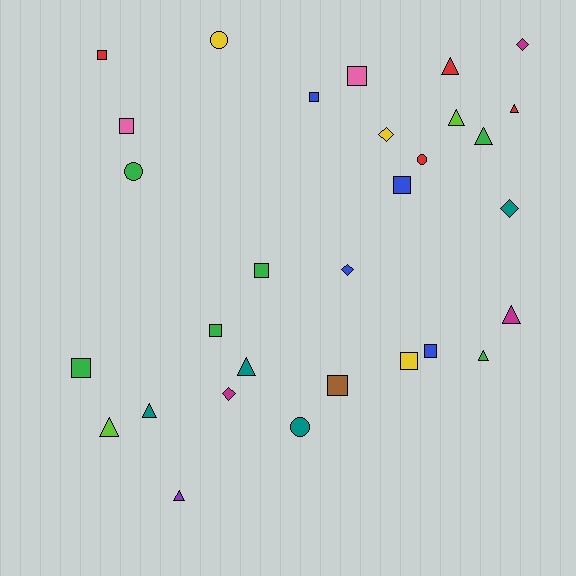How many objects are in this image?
There are 30 objects.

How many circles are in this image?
There are 4 circles.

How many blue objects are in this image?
There are 4 blue objects.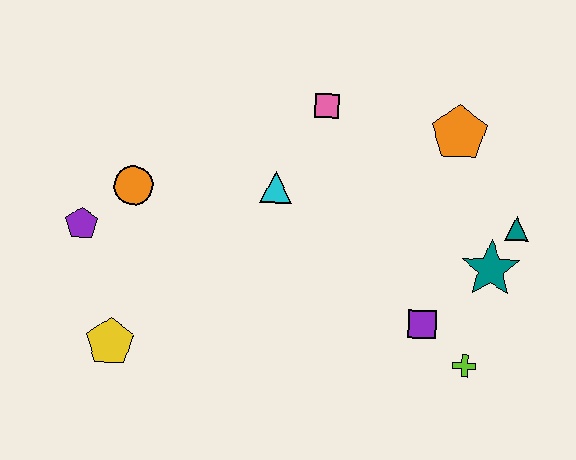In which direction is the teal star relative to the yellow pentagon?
The teal star is to the right of the yellow pentagon.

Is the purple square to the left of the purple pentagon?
No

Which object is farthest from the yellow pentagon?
The teal triangle is farthest from the yellow pentagon.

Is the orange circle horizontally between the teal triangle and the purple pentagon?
Yes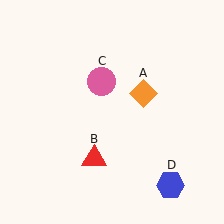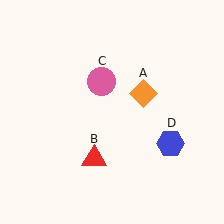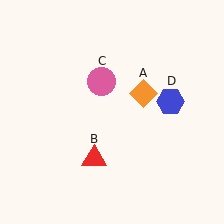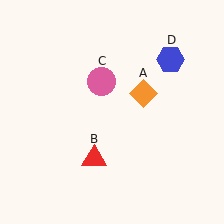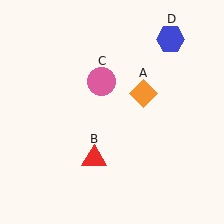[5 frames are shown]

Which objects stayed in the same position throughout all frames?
Orange diamond (object A) and red triangle (object B) and pink circle (object C) remained stationary.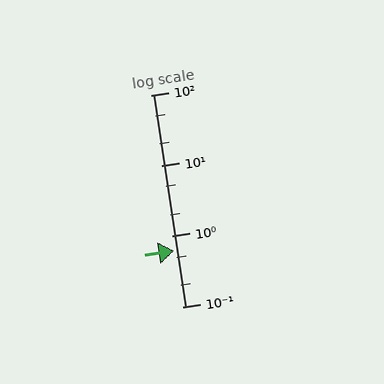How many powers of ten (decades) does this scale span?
The scale spans 3 decades, from 0.1 to 100.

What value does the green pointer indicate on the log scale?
The pointer indicates approximately 0.61.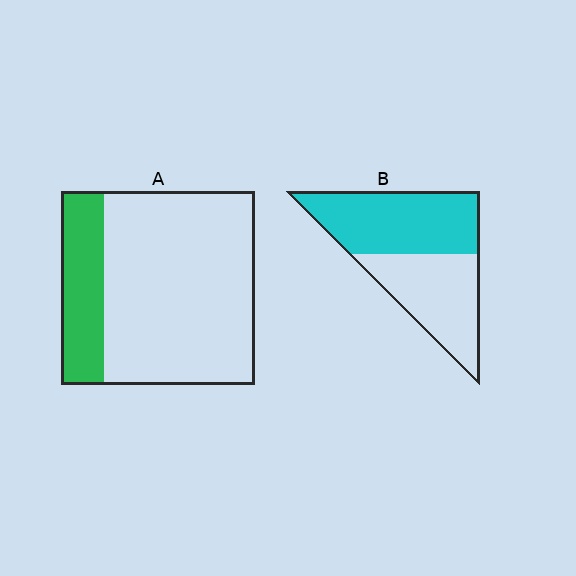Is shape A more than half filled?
No.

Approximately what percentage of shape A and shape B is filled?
A is approximately 20% and B is approximately 55%.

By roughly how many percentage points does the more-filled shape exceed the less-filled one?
By roughly 30 percentage points (B over A).